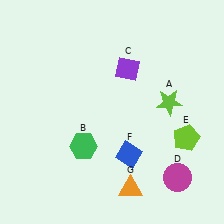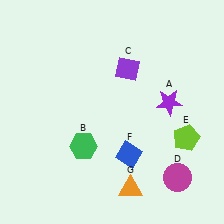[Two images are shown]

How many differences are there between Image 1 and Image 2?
There is 1 difference between the two images.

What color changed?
The star (A) changed from lime in Image 1 to purple in Image 2.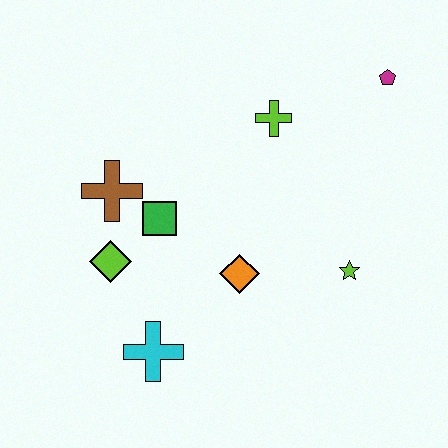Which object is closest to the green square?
The brown cross is closest to the green square.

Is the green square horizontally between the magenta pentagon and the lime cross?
No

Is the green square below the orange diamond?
No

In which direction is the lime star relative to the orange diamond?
The lime star is to the right of the orange diamond.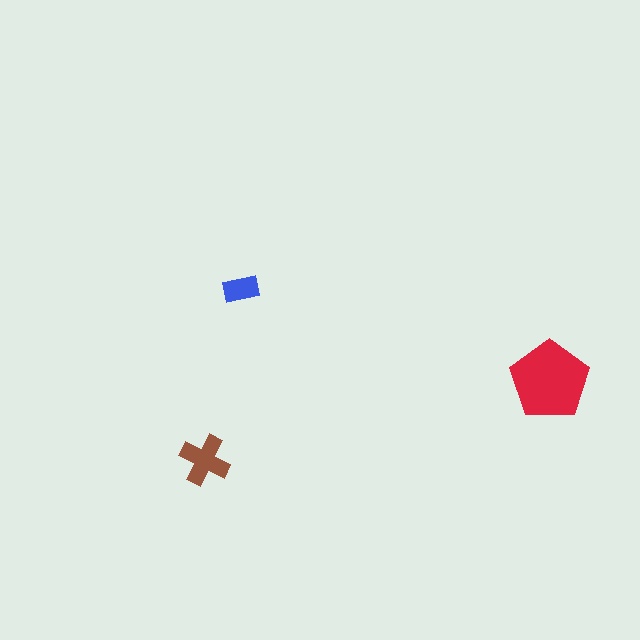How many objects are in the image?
There are 3 objects in the image.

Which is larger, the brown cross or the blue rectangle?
The brown cross.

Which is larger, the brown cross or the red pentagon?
The red pentagon.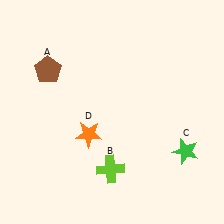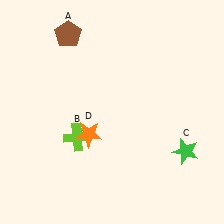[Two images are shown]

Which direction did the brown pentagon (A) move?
The brown pentagon (A) moved up.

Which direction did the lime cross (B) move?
The lime cross (B) moved left.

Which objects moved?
The objects that moved are: the brown pentagon (A), the lime cross (B).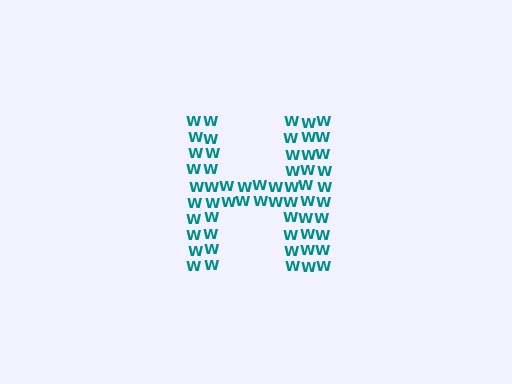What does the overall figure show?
The overall figure shows the letter H.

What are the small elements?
The small elements are letter W's.